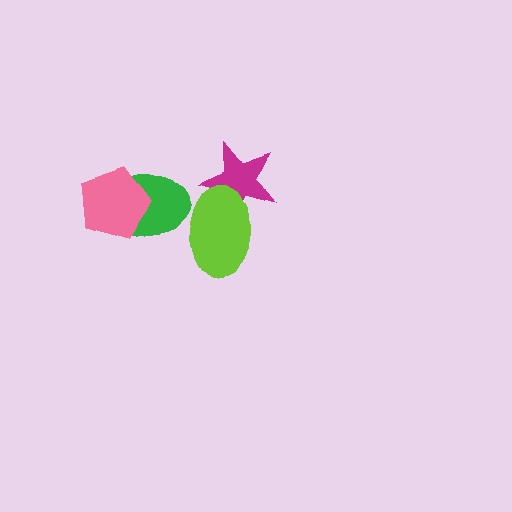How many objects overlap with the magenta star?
1 object overlaps with the magenta star.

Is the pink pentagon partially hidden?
No, no other shape covers it.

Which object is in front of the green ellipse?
The pink pentagon is in front of the green ellipse.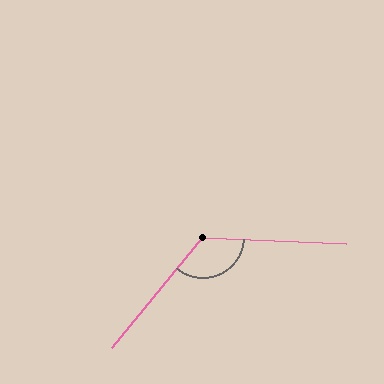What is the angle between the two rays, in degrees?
Approximately 127 degrees.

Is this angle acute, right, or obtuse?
It is obtuse.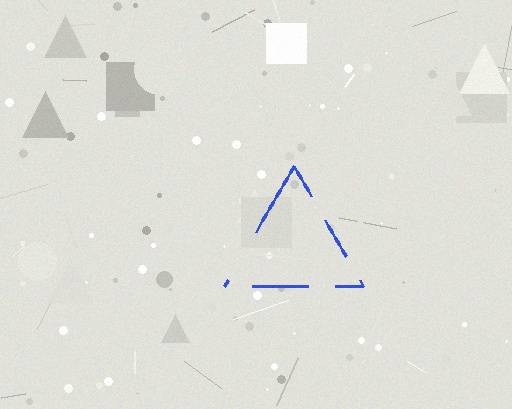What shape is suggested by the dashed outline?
The dashed outline suggests a triangle.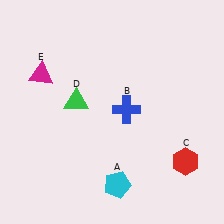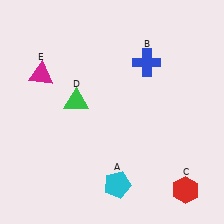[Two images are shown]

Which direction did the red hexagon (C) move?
The red hexagon (C) moved down.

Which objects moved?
The objects that moved are: the blue cross (B), the red hexagon (C).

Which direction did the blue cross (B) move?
The blue cross (B) moved up.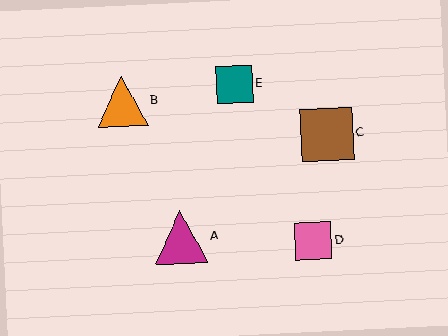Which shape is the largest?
The magenta triangle (labeled A) is the largest.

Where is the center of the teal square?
The center of the teal square is at (234, 85).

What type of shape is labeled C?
Shape C is a brown square.